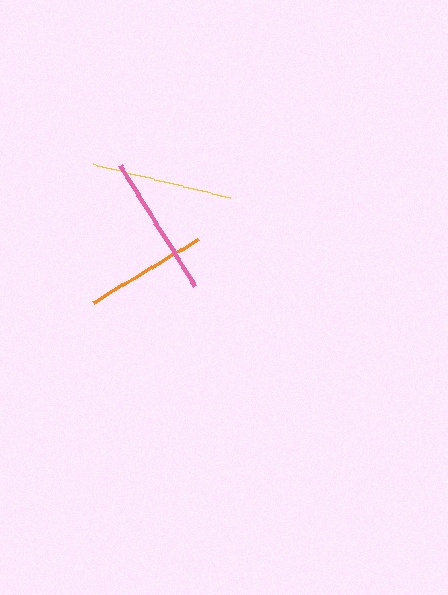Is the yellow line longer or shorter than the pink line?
The pink line is longer than the yellow line.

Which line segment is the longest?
The pink line is the longest at approximately 142 pixels.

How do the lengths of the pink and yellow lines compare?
The pink and yellow lines are approximately the same length.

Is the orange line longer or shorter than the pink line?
The pink line is longer than the orange line.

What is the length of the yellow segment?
The yellow segment is approximately 141 pixels long.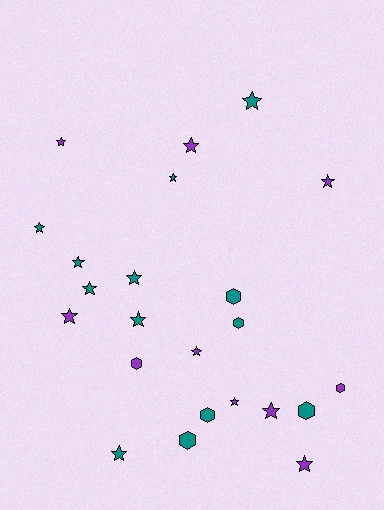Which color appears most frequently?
Teal, with 13 objects.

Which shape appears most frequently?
Star, with 16 objects.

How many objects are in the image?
There are 23 objects.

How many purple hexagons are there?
There are 2 purple hexagons.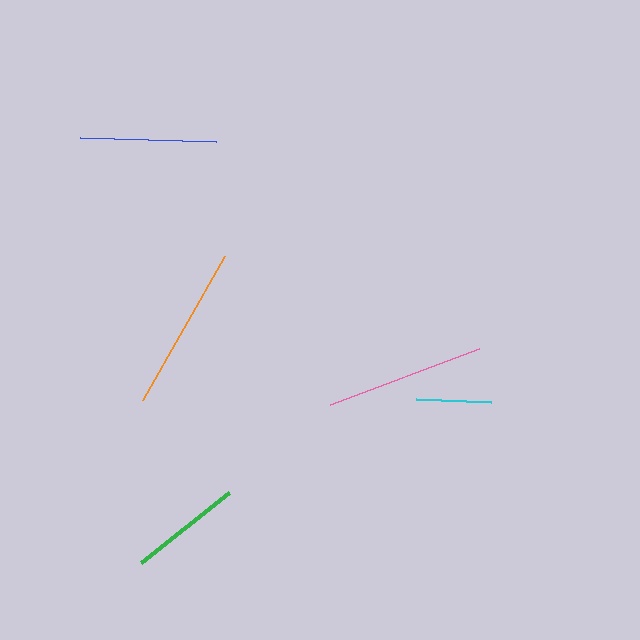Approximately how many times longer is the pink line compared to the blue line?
The pink line is approximately 1.2 times the length of the blue line.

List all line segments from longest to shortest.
From longest to shortest: orange, pink, blue, green, cyan.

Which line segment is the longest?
The orange line is the longest at approximately 166 pixels.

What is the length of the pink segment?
The pink segment is approximately 159 pixels long.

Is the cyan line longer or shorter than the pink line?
The pink line is longer than the cyan line.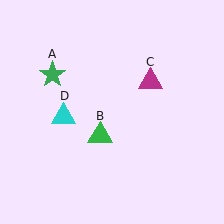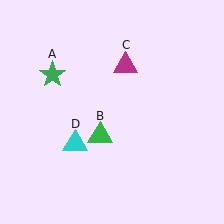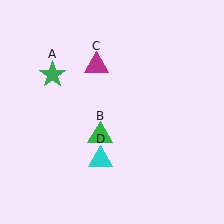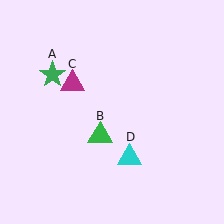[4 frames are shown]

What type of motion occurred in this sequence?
The magenta triangle (object C), cyan triangle (object D) rotated counterclockwise around the center of the scene.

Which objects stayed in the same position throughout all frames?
Green star (object A) and green triangle (object B) remained stationary.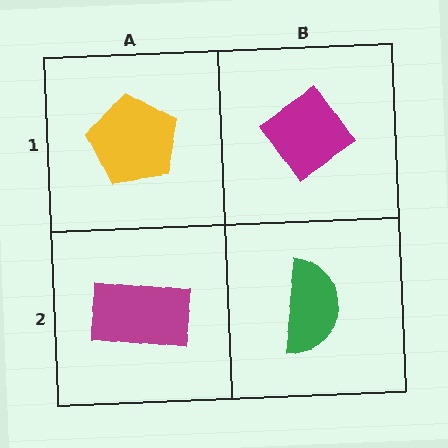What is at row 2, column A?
A magenta rectangle.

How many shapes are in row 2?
2 shapes.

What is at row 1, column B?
A magenta diamond.